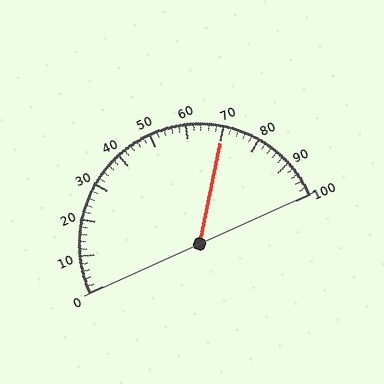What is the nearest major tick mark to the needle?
The nearest major tick mark is 70.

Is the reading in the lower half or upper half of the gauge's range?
The reading is in the upper half of the range (0 to 100).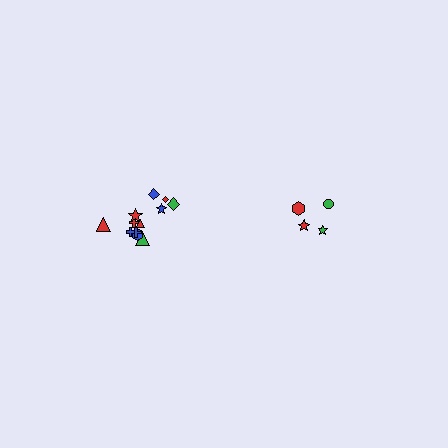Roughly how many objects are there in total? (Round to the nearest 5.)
Roughly 15 objects in total.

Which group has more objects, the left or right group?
The left group.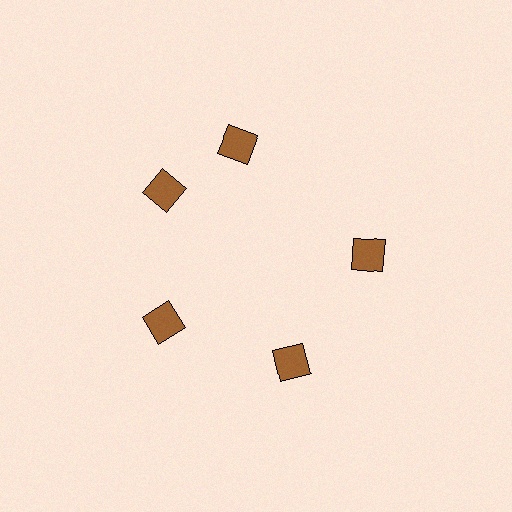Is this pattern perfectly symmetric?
No. The 5 brown diamonds are arranged in a ring, but one element near the 1 o'clock position is rotated out of alignment along the ring, breaking the 5-fold rotational symmetry.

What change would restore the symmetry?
The symmetry would be restored by rotating it back into even spacing with its neighbors so that all 5 diamonds sit at equal angles and equal distance from the center.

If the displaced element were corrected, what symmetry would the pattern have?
It would have 5-fold rotational symmetry — the pattern would map onto itself every 72 degrees.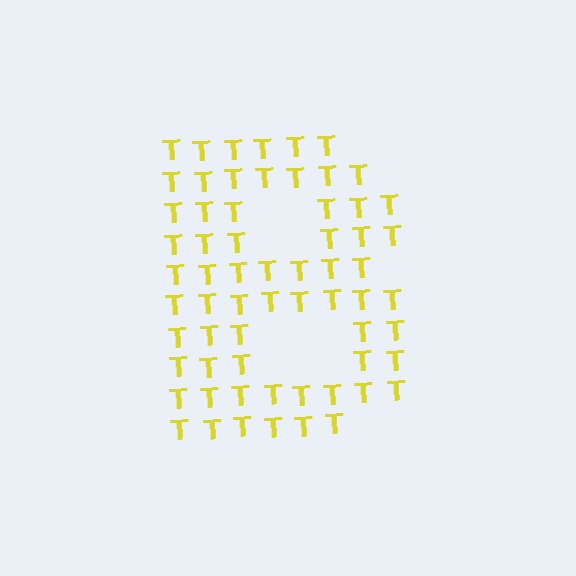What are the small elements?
The small elements are letter T's.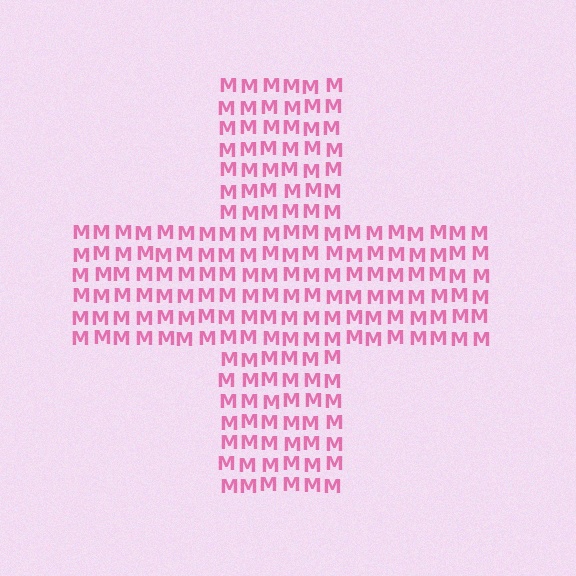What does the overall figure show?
The overall figure shows a cross.